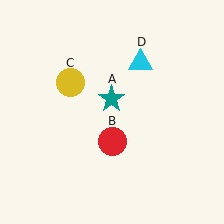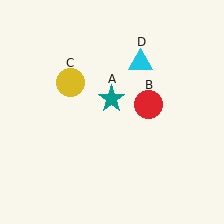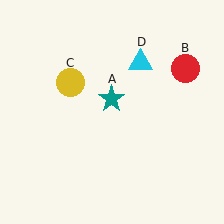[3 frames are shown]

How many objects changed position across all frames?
1 object changed position: red circle (object B).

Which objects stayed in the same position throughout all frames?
Teal star (object A) and yellow circle (object C) and cyan triangle (object D) remained stationary.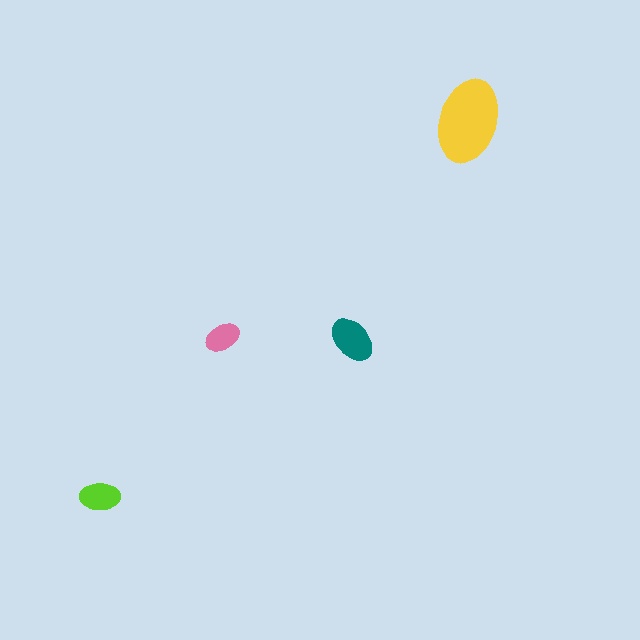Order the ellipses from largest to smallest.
the yellow one, the teal one, the lime one, the pink one.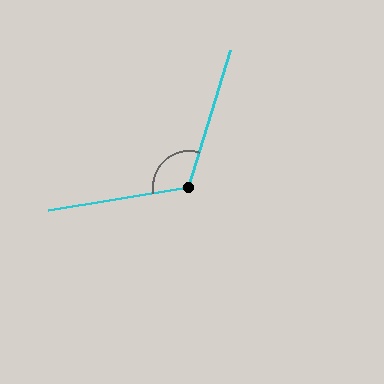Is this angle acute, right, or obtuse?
It is obtuse.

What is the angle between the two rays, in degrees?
Approximately 117 degrees.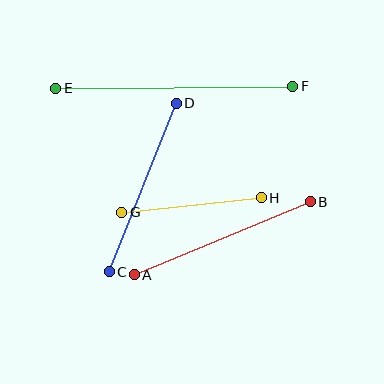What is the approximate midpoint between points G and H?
The midpoint is at approximately (191, 205) pixels.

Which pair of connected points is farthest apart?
Points E and F are farthest apart.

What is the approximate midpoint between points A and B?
The midpoint is at approximately (222, 238) pixels.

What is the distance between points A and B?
The distance is approximately 191 pixels.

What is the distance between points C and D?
The distance is approximately 181 pixels.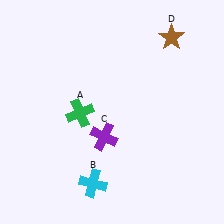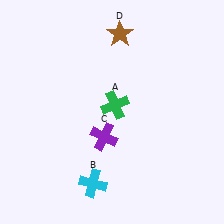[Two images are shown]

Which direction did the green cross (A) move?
The green cross (A) moved right.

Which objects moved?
The objects that moved are: the green cross (A), the brown star (D).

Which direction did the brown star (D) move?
The brown star (D) moved left.